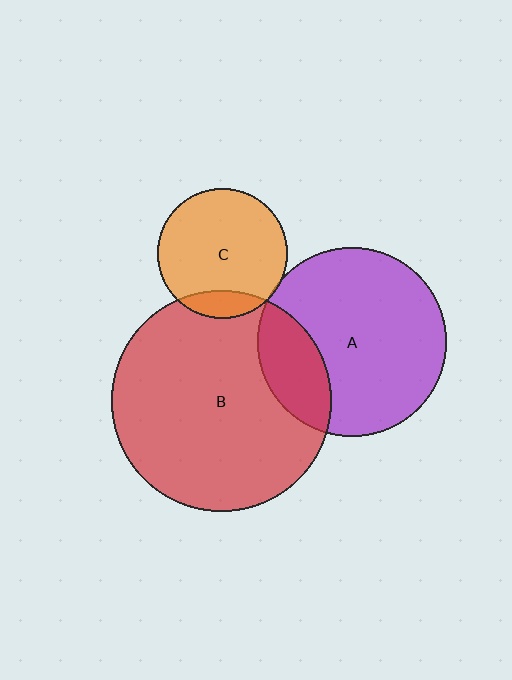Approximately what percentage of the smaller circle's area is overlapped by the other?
Approximately 15%.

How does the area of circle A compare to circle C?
Approximately 2.1 times.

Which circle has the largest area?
Circle B (red).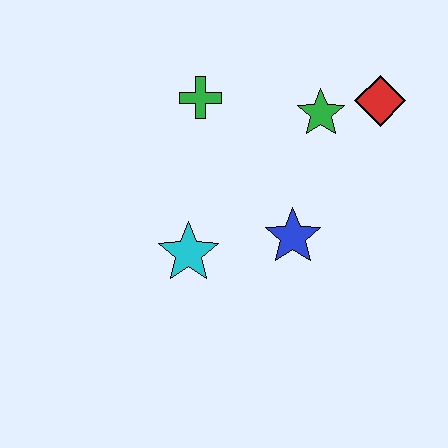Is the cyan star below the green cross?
Yes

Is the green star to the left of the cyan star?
No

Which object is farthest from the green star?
The cyan star is farthest from the green star.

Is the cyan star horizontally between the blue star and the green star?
No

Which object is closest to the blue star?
The cyan star is closest to the blue star.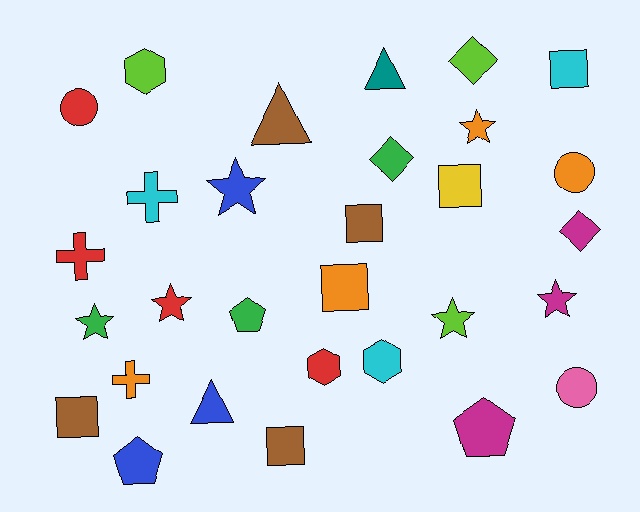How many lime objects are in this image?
There are 3 lime objects.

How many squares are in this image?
There are 6 squares.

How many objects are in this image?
There are 30 objects.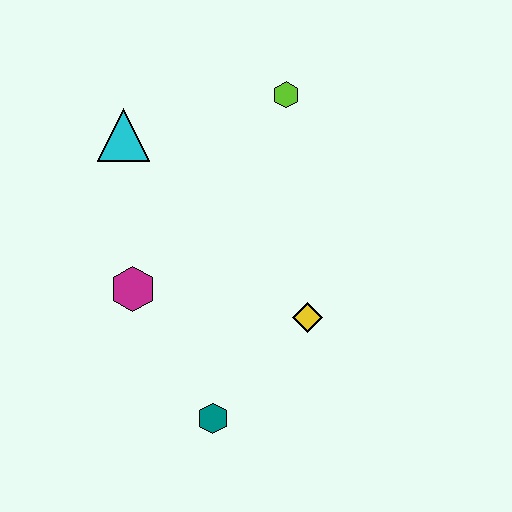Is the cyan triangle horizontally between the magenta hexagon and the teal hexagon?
No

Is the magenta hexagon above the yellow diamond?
Yes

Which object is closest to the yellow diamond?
The teal hexagon is closest to the yellow diamond.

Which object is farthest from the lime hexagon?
The teal hexagon is farthest from the lime hexagon.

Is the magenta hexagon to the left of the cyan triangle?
No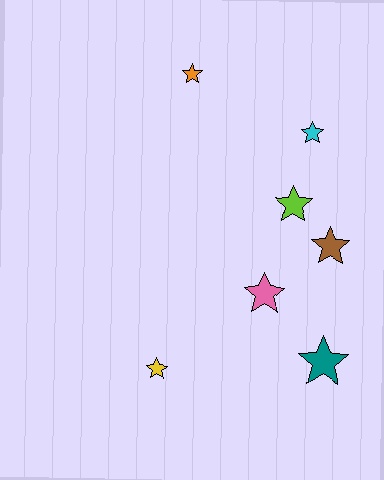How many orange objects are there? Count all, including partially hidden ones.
There is 1 orange object.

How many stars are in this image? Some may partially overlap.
There are 7 stars.